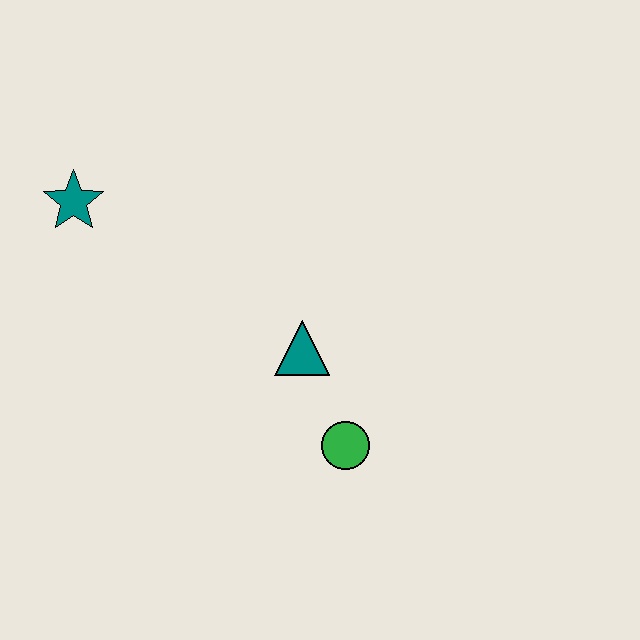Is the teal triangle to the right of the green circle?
No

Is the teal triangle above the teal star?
No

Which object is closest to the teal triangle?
The green circle is closest to the teal triangle.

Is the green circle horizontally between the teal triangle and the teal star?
No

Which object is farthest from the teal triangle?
The teal star is farthest from the teal triangle.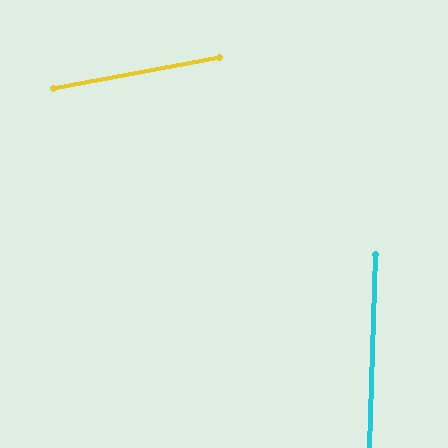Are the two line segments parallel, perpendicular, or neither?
Neither parallel nor perpendicular — they differ by about 77°.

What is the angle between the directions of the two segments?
Approximately 77 degrees.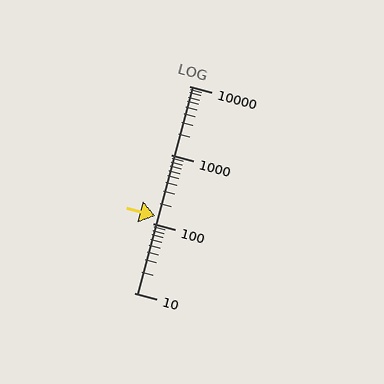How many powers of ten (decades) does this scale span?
The scale spans 3 decades, from 10 to 10000.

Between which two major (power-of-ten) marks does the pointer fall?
The pointer is between 100 and 1000.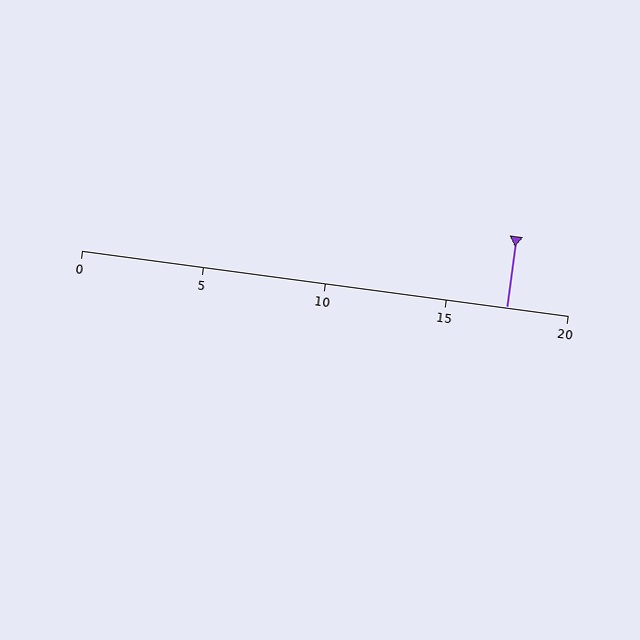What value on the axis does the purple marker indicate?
The marker indicates approximately 17.5.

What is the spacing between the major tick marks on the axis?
The major ticks are spaced 5 apart.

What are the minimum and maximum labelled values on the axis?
The axis runs from 0 to 20.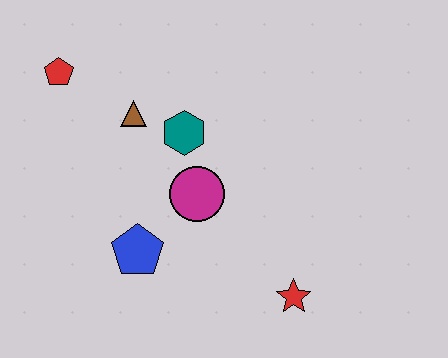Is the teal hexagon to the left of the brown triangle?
No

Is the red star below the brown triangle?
Yes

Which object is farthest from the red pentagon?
The red star is farthest from the red pentagon.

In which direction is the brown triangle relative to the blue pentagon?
The brown triangle is above the blue pentagon.